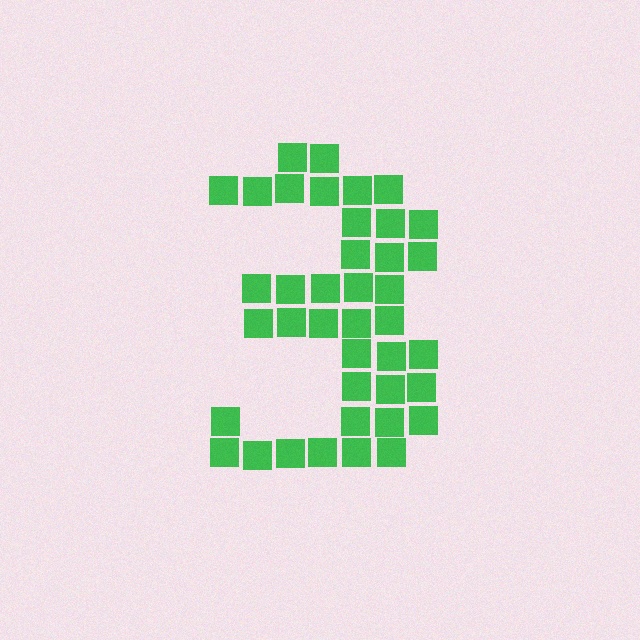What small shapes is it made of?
It is made of small squares.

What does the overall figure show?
The overall figure shows the digit 3.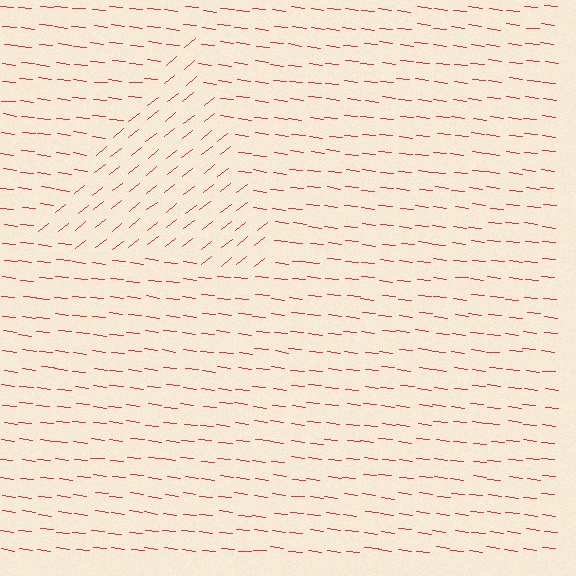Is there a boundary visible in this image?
Yes, there is a texture boundary formed by a change in line orientation.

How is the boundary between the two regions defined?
The boundary is defined purely by a change in line orientation (approximately 45 degrees difference). All lines are the same color and thickness.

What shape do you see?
I see a triangle.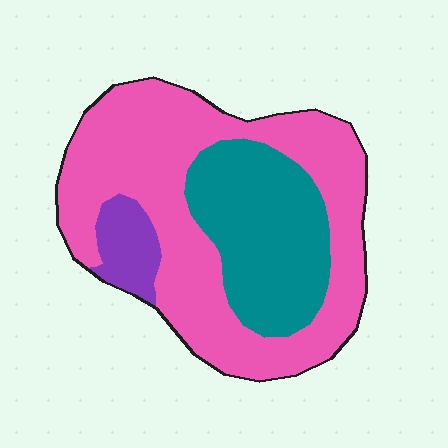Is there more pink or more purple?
Pink.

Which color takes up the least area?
Purple, at roughly 10%.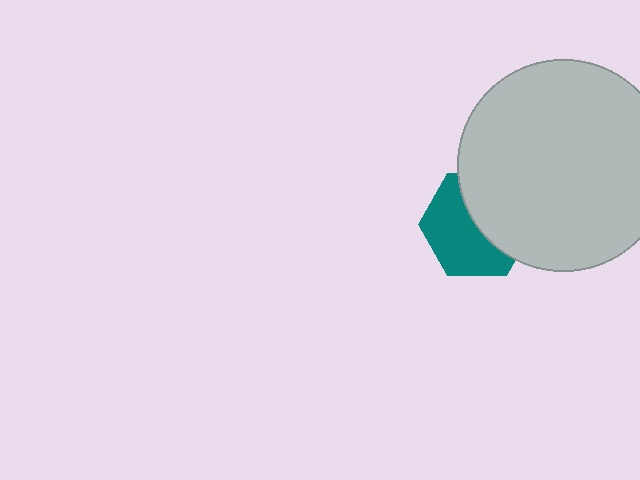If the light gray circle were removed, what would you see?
You would see the complete teal hexagon.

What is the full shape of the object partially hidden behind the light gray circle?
The partially hidden object is a teal hexagon.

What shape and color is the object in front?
The object in front is a light gray circle.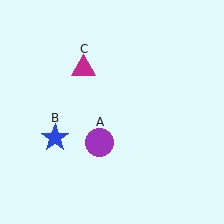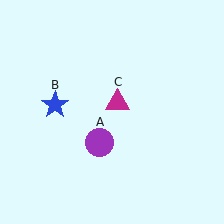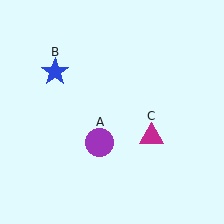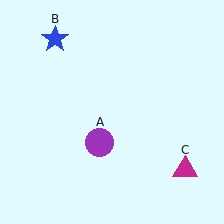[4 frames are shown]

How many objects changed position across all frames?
2 objects changed position: blue star (object B), magenta triangle (object C).